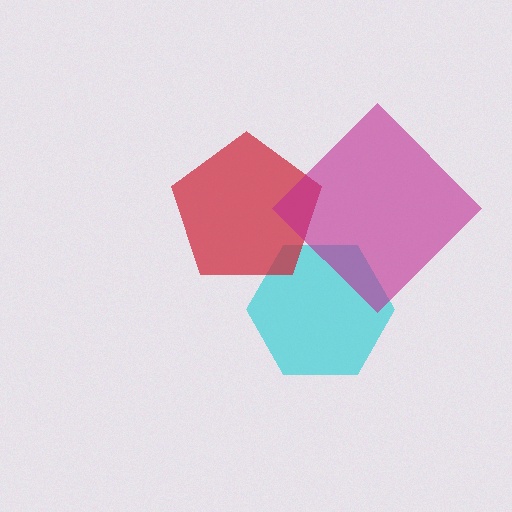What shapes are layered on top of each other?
The layered shapes are: a cyan hexagon, a red pentagon, a magenta diamond.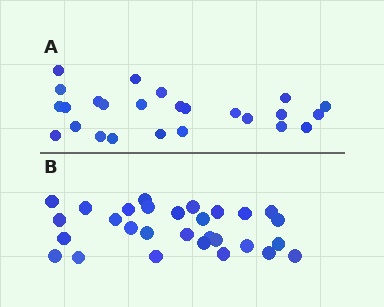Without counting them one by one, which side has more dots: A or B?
Region B (the bottom region) has more dots.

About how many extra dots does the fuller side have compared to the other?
Region B has about 4 more dots than region A.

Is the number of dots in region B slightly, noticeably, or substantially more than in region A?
Region B has only slightly more — the two regions are fairly close. The ratio is roughly 1.2 to 1.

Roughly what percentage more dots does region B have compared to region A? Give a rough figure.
About 15% more.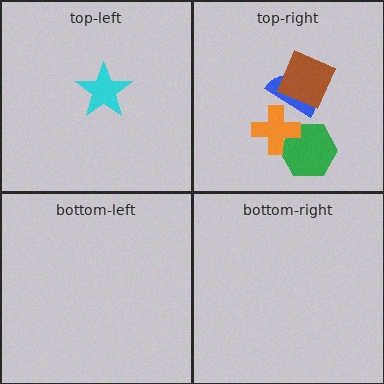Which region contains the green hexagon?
The top-right region.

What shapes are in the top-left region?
The cyan star.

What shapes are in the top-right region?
The green hexagon, the orange cross, the blue semicircle, the brown diamond.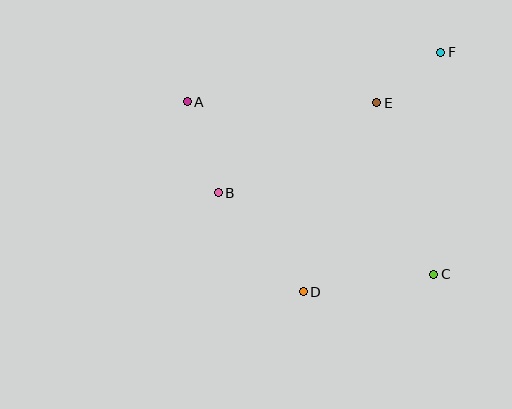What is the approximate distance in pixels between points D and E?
The distance between D and E is approximately 203 pixels.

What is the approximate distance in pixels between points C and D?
The distance between C and D is approximately 131 pixels.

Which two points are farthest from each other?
Points A and C are farthest from each other.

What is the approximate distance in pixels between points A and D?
The distance between A and D is approximately 223 pixels.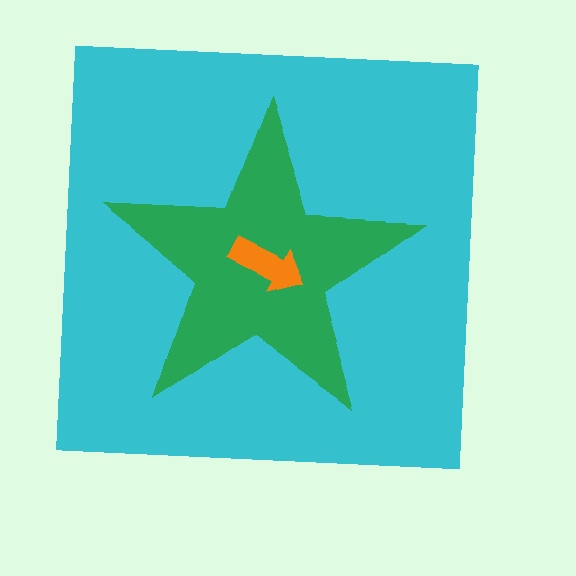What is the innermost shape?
The orange arrow.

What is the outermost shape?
The cyan square.